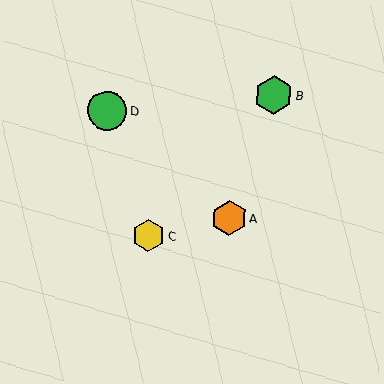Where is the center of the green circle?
The center of the green circle is at (107, 111).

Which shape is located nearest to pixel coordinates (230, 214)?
The orange hexagon (labeled A) at (229, 218) is nearest to that location.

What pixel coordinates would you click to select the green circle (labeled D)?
Click at (107, 111) to select the green circle D.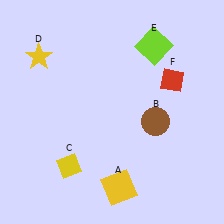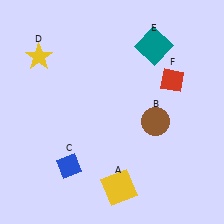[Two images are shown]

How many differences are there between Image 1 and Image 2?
There are 2 differences between the two images.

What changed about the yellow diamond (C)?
In Image 1, C is yellow. In Image 2, it changed to blue.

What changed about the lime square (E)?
In Image 1, E is lime. In Image 2, it changed to teal.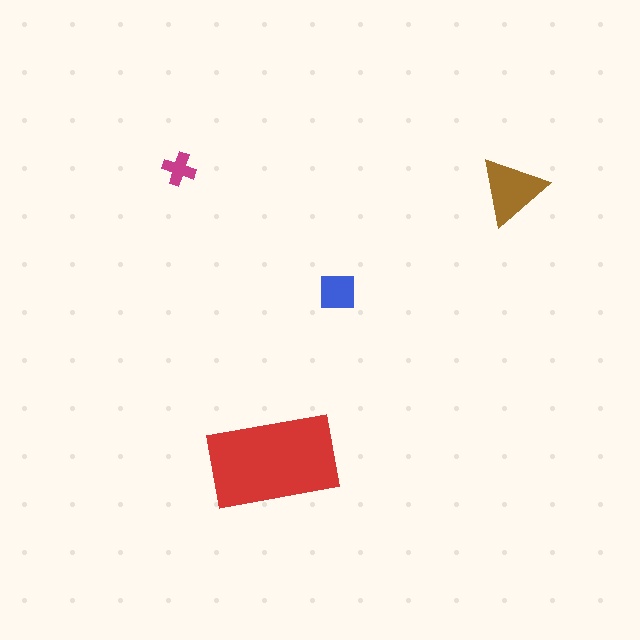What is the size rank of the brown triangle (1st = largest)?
2nd.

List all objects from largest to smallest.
The red rectangle, the brown triangle, the blue square, the magenta cross.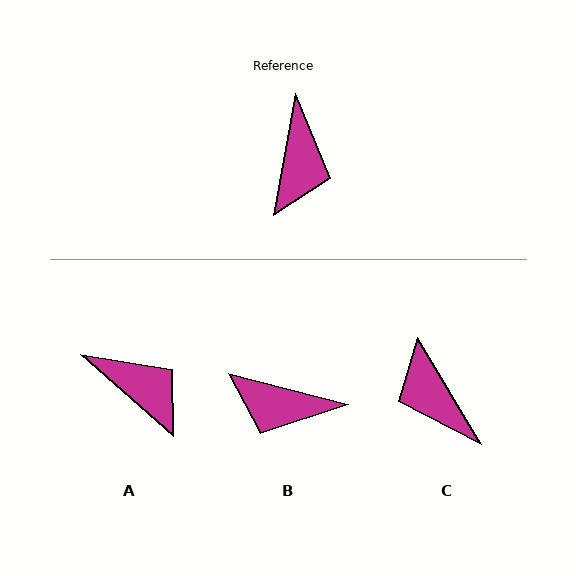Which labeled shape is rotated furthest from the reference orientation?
C, about 139 degrees away.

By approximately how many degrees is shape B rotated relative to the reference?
Approximately 94 degrees clockwise.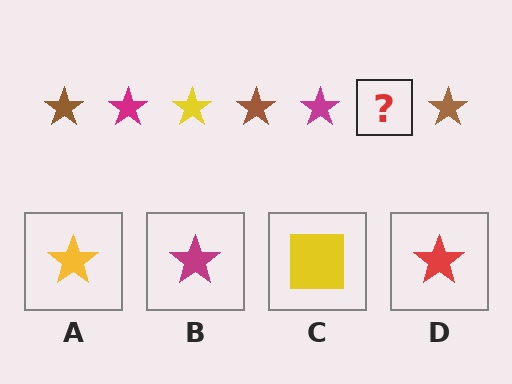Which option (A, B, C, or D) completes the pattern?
A.